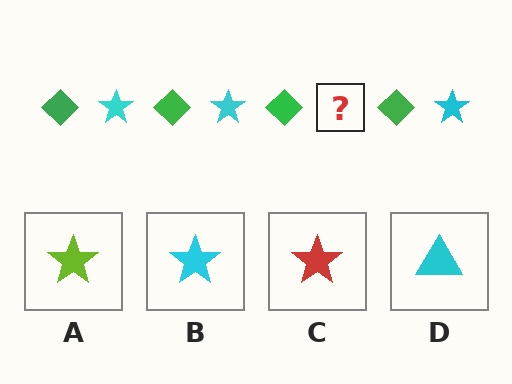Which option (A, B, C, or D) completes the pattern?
B.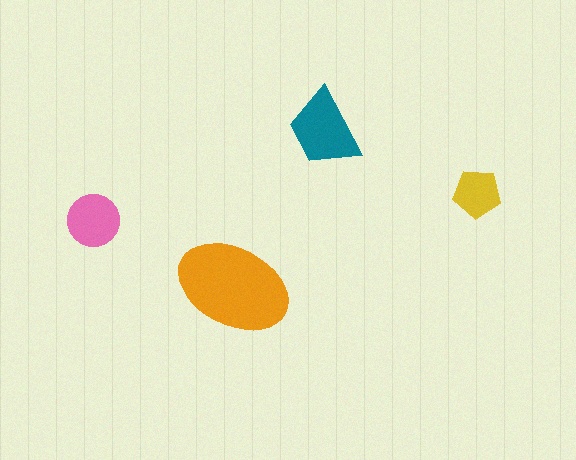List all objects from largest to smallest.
The orange ellipse, the teal trapezoid, the pink circle, the yellow pentagon.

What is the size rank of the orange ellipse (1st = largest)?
1st.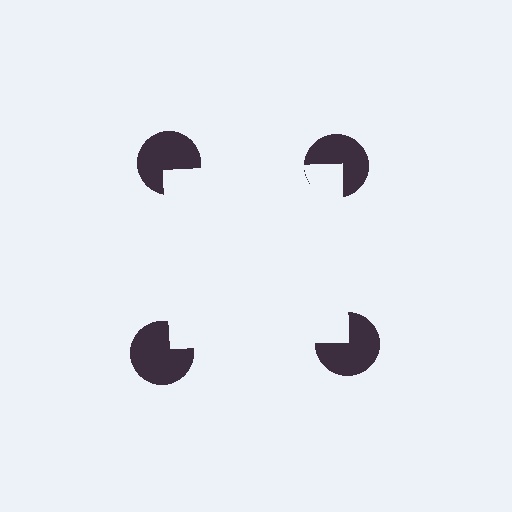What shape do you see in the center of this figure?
An illusory square — its edges are inferred from the aligned wedge cuts in the pac-man discs, not physically drawn.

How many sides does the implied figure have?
4 sides.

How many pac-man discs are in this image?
There are 4 — one at each vertex of the illusory square.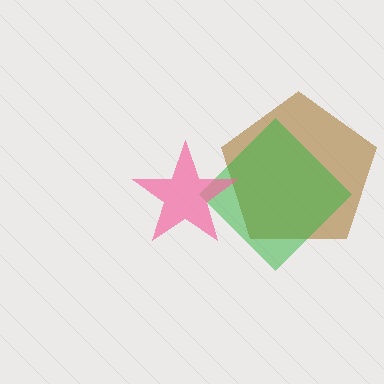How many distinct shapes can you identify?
There are 3 distinct shapes: a brown pentagon, a green diamond, a pink star.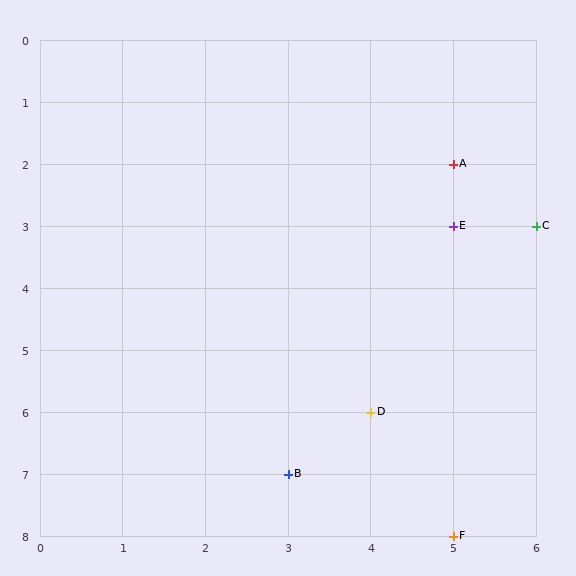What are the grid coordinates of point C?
Point C is at grid coordinates (6, 3).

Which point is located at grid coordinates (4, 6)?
Point D is at (4, 6).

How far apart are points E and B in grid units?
Points E and B are 2 columns and 4 rows apart (about 4.5 grid units diagonally).